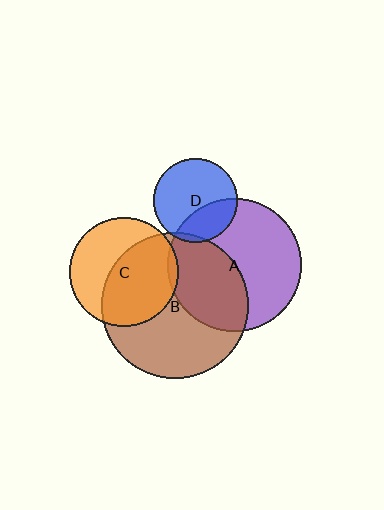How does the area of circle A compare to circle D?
Approximately 2.5 times.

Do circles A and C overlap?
Yes.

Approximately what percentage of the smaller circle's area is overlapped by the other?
Approximately 5%.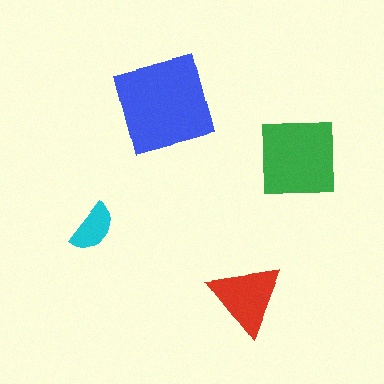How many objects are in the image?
There are 4 objects in the image.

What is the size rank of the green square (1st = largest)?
2nd.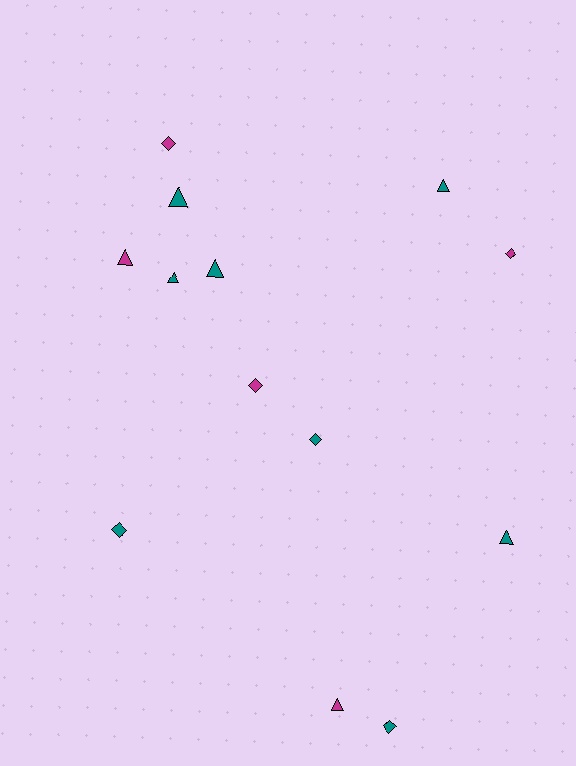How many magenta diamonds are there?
There are 3 magenta diamonds.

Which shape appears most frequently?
Triangle, with 7 objects.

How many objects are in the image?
There are 13 objects.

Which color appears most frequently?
Teal, with 8 objects.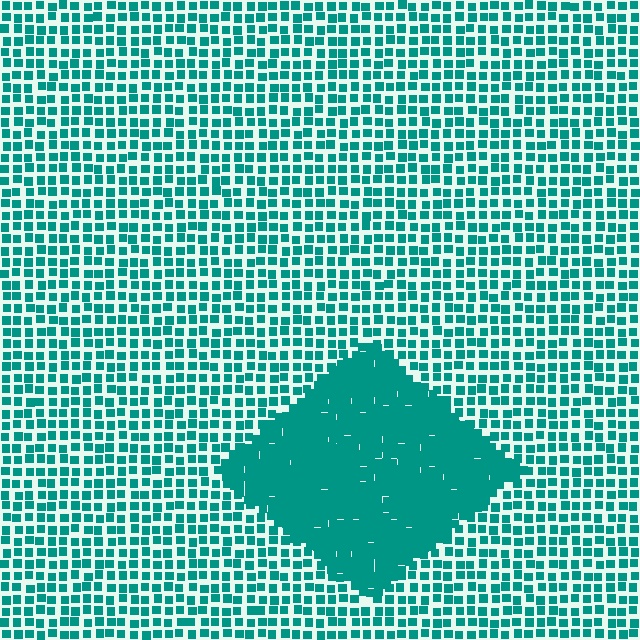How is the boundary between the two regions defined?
The boundary is defined by a change in element density (approximately 2.3x ratio). All elements are the same color, size, and shape.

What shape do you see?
I see a diamond.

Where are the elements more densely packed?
The elements are more densely packed inside the diamond boundary.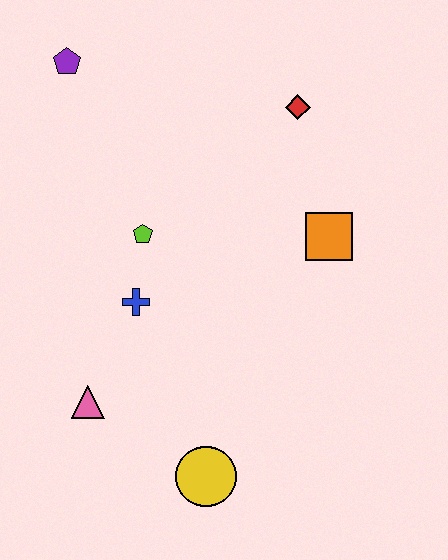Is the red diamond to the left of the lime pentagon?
No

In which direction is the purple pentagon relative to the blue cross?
The purple pentagon is above the blue cross.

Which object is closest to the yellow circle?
The pink triangle is closest to the yellow circle.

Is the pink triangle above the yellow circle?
Yes